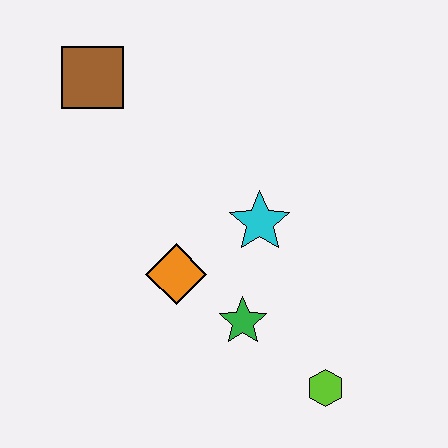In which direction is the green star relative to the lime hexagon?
The green star is to the left of the lime hexagon.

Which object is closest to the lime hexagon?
The green star is closest to the lime hexagon.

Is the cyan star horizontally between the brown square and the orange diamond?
No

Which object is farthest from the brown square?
The lime hexagon is farthest from the brown square.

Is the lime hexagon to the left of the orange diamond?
No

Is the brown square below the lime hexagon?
No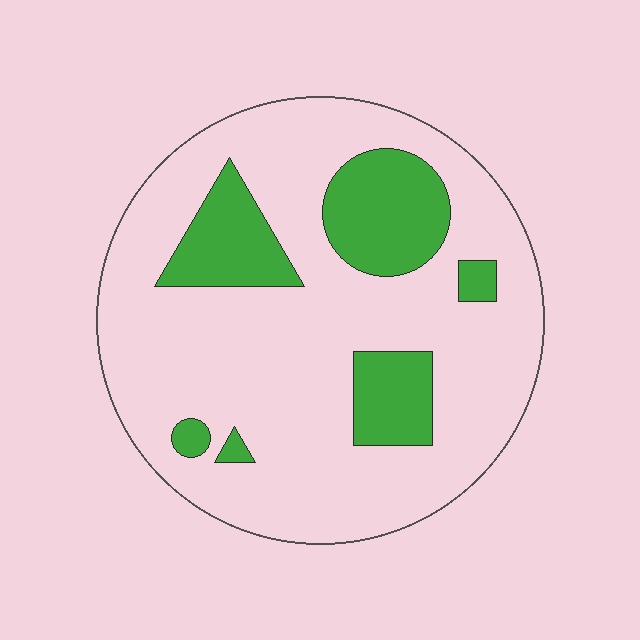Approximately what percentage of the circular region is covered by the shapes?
Approximately 20%.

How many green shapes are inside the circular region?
6.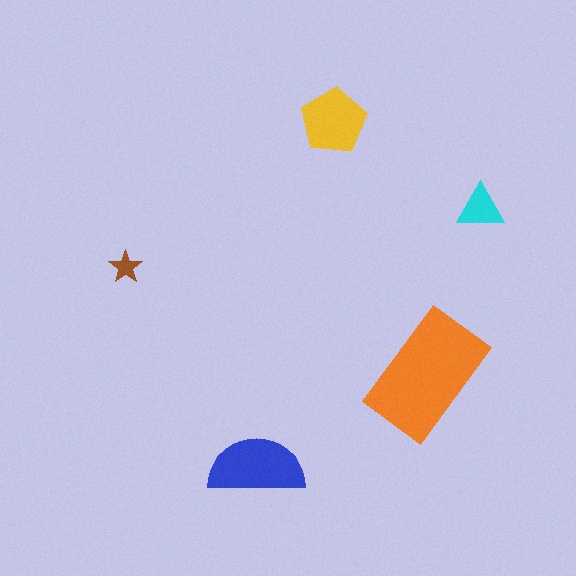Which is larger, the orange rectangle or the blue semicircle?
The orange rectangle.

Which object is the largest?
The orange rectangle.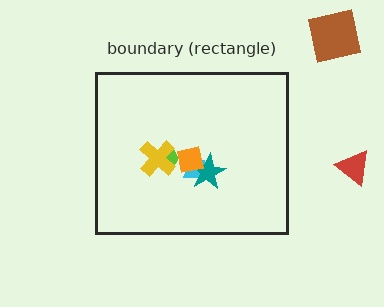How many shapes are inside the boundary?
5 inside, 2 outside.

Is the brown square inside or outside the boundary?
Outside.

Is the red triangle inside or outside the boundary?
Outside.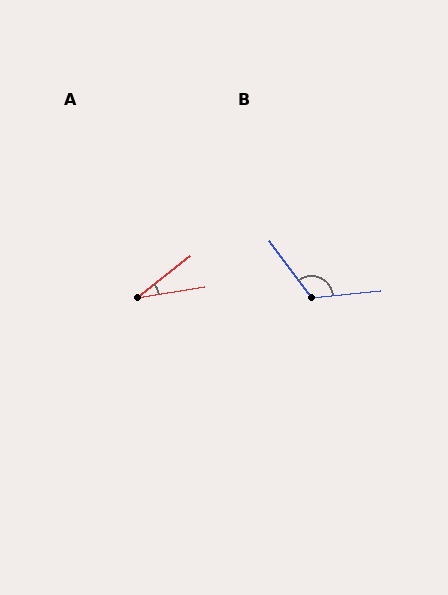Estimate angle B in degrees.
Approximately 120 degrees.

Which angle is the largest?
B, at approximately 120 degrees.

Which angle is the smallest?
A, at approximately 28 degrees.